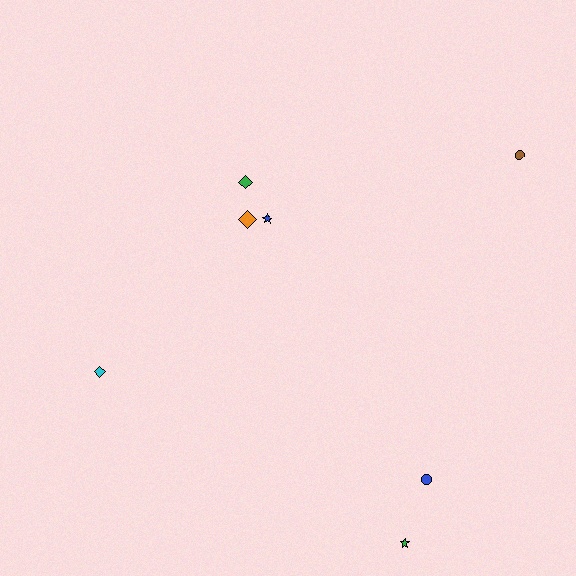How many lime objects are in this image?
There are no lime objects.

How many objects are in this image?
There are 7 objects.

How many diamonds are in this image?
There are 3 diamonds.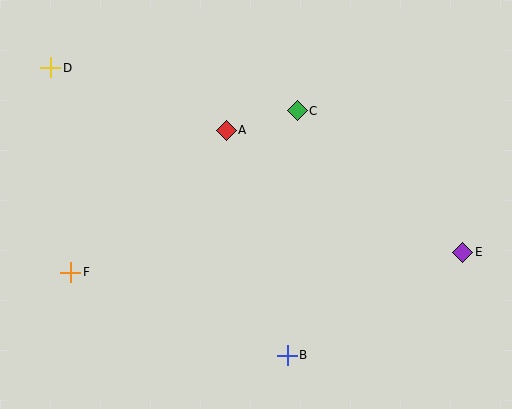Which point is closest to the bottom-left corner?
Point F is closest to the bottom-left corner.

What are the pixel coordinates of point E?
Point E is at (463, 252).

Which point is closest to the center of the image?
Point A at (226, 130) is closest to the center.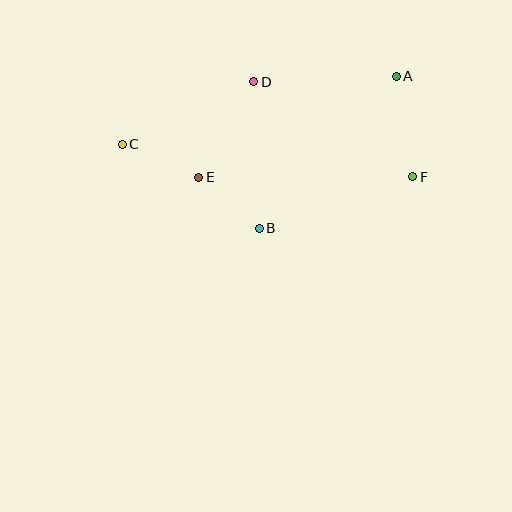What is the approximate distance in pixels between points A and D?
The distance between A and D is approximately 143 pixels.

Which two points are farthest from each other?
Points C and F are farthest from each other.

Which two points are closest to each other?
Points B and E are closest to each other.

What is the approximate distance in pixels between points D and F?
The distance between D and F is approximately 185 pixels.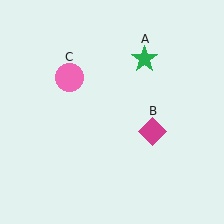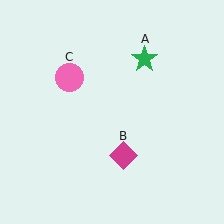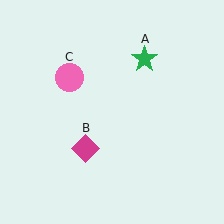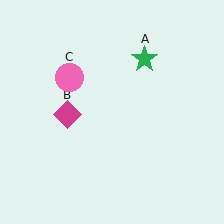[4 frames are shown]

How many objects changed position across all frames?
1 object changed position: magenta diamond (object B).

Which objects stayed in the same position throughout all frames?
Green star (object A) and pink circle (object C) remained stationary.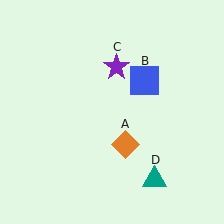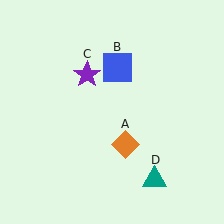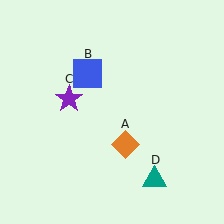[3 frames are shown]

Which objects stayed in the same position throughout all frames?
Orange diamond (object A) and teal triangle (object D) remained stationary.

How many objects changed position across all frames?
2 objects changed position: blue square (object B), purple star (object C).